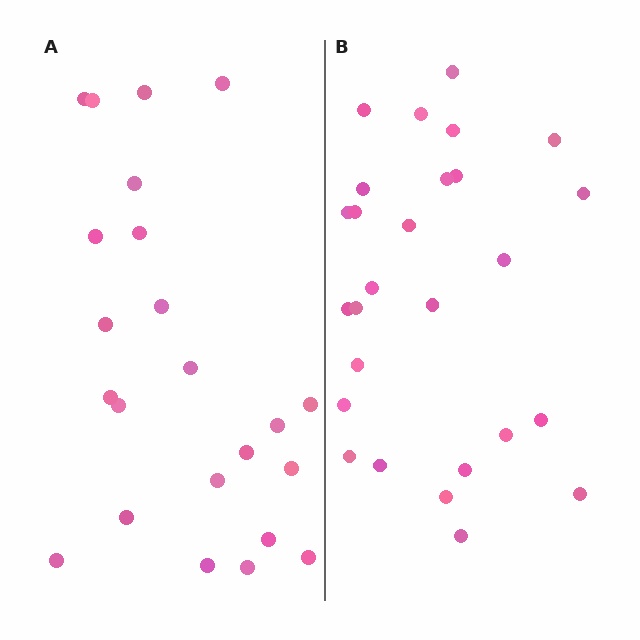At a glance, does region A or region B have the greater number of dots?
Region B (the right region) has more dots.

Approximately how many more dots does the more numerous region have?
Region B has about 4 more dots than region A.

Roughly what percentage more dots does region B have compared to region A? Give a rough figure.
About 15% more.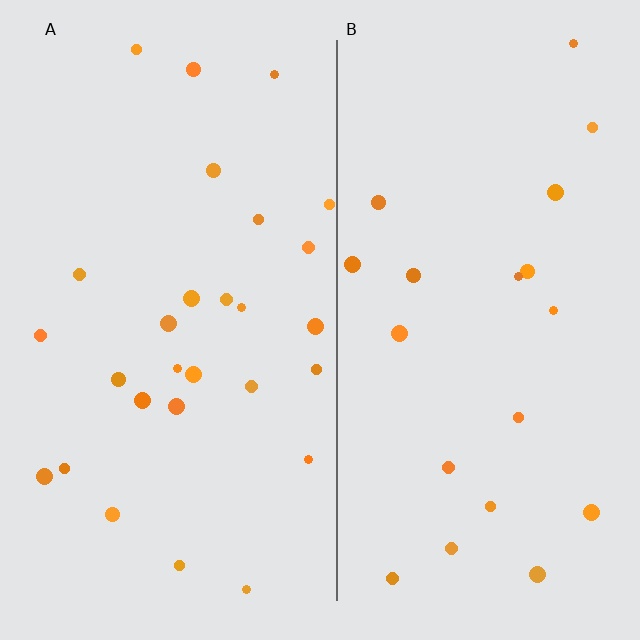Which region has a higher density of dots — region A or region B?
A (the left).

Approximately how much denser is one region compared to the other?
Approximately 1.4× — region A over region B.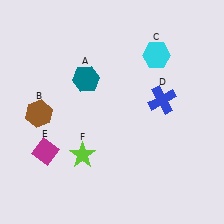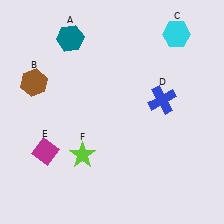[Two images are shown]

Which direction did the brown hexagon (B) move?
The brown hexagon (B) moved up.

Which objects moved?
The objects that moved are: the teal hexagon (A), the brown hexagon (B), the cyan hexagon (C).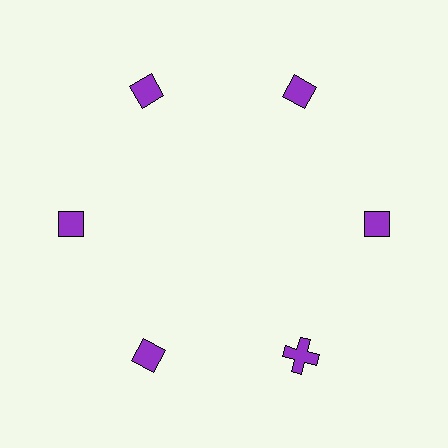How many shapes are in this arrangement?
There are 6 shapes arranged in a ring pattern.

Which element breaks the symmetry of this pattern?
The purple cross at roughly the 5 o'clock position breaks the symmetry. All other shapes are purple diamonds.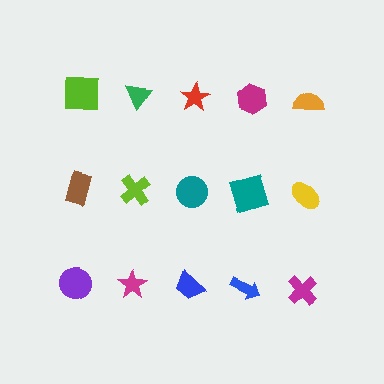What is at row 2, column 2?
A lime cross.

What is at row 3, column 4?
A blue arrow.